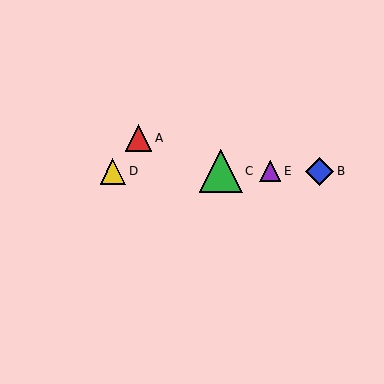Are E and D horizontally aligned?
Yes, both are at y≈171.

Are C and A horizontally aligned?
No, C is at y≈171 and A is at y≈138.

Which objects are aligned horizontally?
Objects B, C, D, E are aligned horizontally.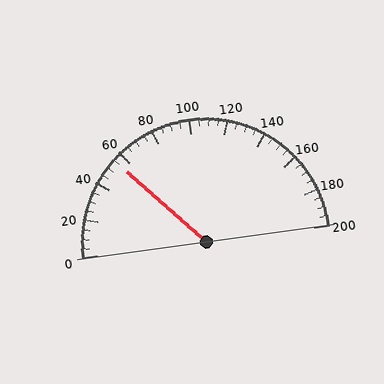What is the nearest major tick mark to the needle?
The nearest major tick mark is 60.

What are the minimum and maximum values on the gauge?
The gauge ranges from 0 to 200.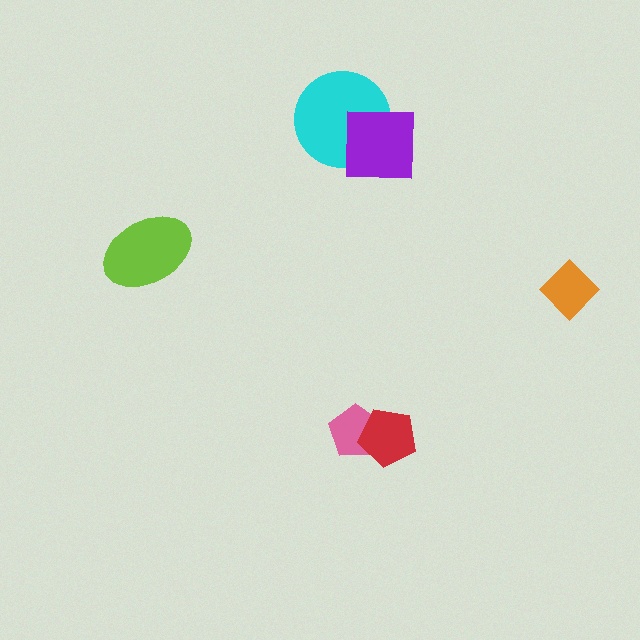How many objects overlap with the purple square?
1 object overlaps with the purple square.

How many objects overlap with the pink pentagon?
1 object overlaps with the pink pentagon.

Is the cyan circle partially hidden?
Yes, it is partially covered by another shape.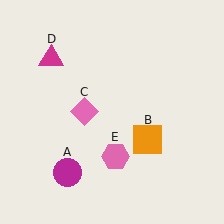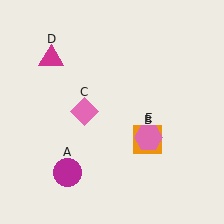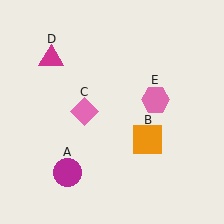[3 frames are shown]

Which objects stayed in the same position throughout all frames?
Magenta circle (object A) and orange square (object B) and pink diamond (object C) and magenta triangle (object D) remained stationary.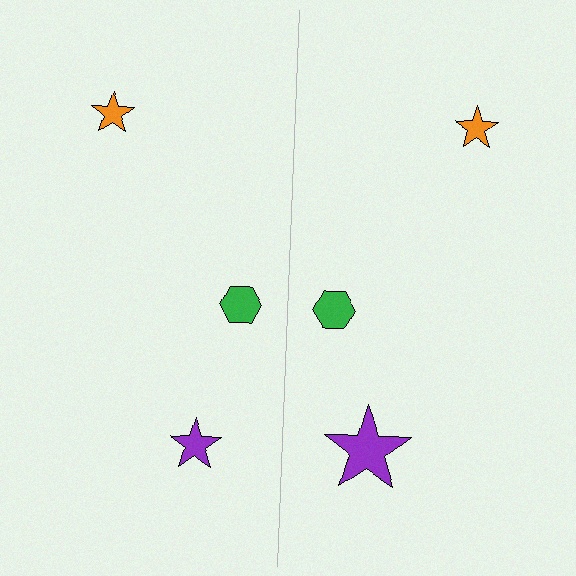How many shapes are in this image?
There are 6 shapes in this image.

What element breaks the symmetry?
The purple star on the right side has a different size than its mirror counterpart.